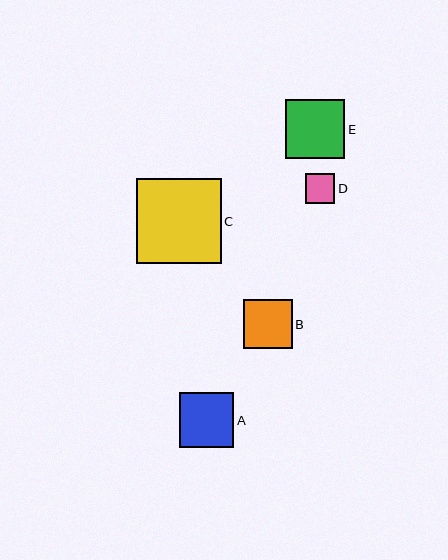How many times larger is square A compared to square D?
Square A is approximately 1.9 times the size of square D.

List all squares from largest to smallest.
From largest to smallest: C, E, A, B, D.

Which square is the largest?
Square C is the largest with a size of approximately 85 pixels.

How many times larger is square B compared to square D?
Square B is approximately 1.7 times the size of square D.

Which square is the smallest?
Square D is the smallest with a size of approximately 29 pixels.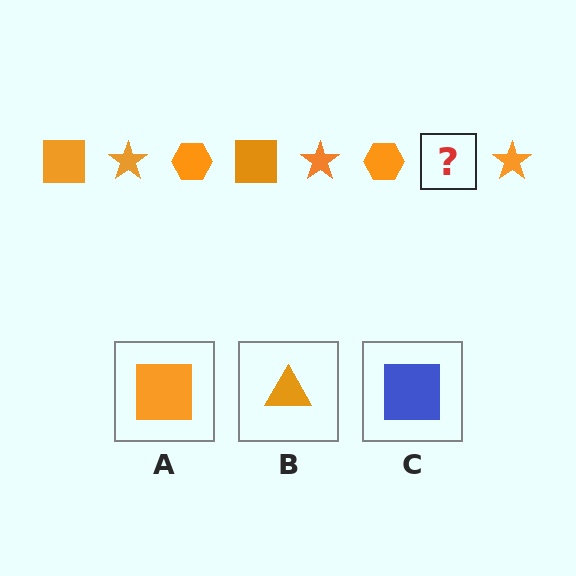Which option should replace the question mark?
Option A.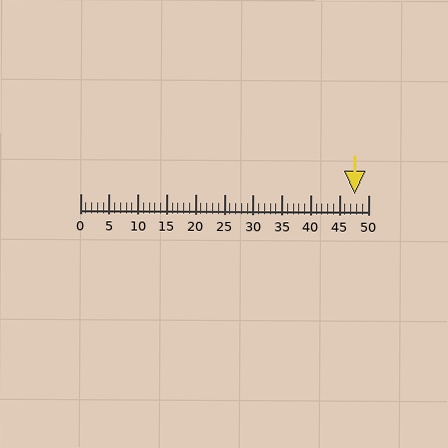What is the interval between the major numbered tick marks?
The major tick marks are spaced 5 units apart.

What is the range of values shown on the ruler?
The ruler shows values from 0 to 50.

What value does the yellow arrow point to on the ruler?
The yellow arrow points to approximately 48.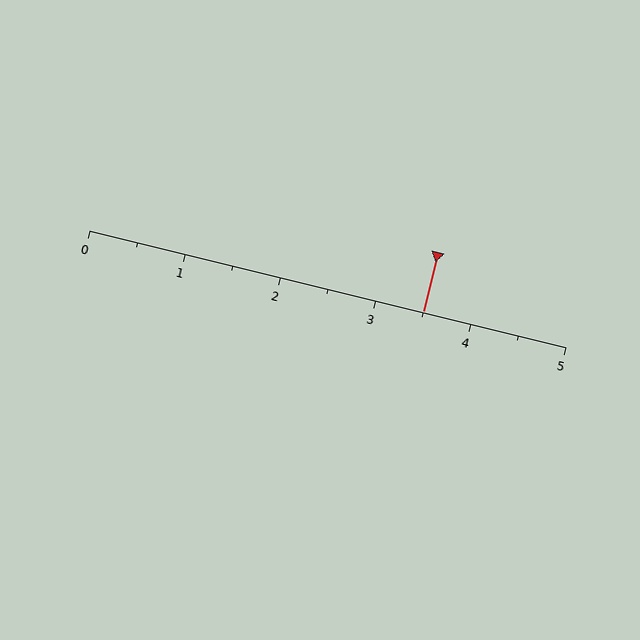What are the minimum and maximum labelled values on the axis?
The axis runs from 0 to 5.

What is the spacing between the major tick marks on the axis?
The major ticks are spaced 1 apart.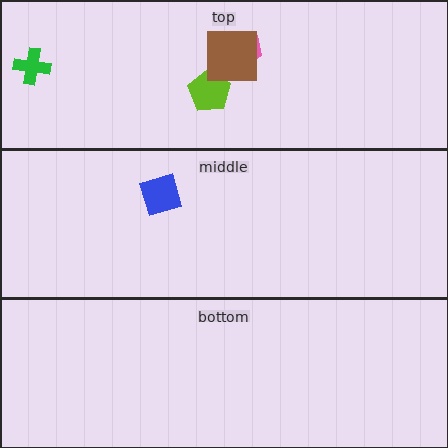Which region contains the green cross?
The top region.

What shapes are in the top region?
The lime pentagon, the green cross, the pink trapezoid, the brown square.